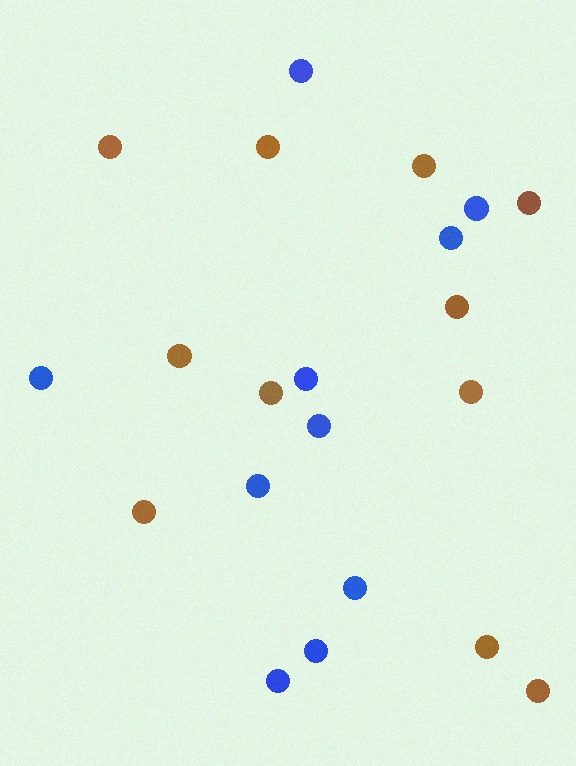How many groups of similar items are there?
There are 2 groups: one group of blue circles (10) and one group of brown circles (11).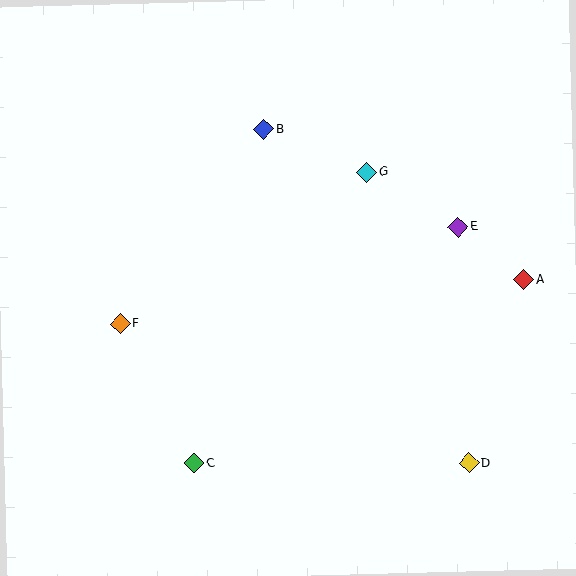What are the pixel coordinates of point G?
Point G is at (367, 172).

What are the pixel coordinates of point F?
Point F is at (120, 324).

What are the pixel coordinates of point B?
Point B is at (264, 129).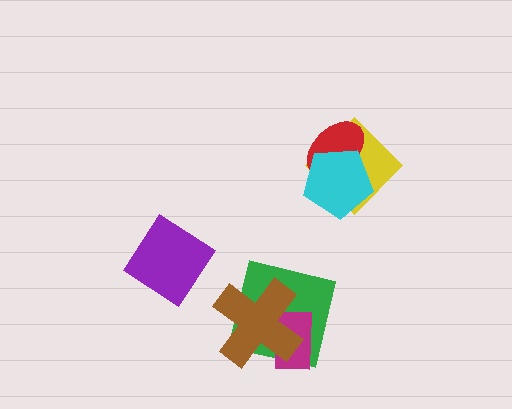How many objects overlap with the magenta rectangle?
2 objects overlap with the magenta rectangle.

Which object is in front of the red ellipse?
The cyan pentagon is in front of the red ellipse.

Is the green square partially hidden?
Yes, it is partially covered by another shape.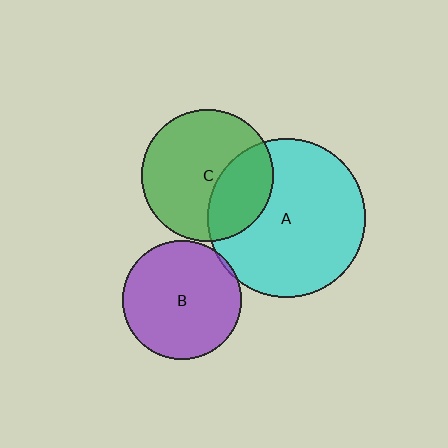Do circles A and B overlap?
Yes.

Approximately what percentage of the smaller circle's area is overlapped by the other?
Approximately 5%.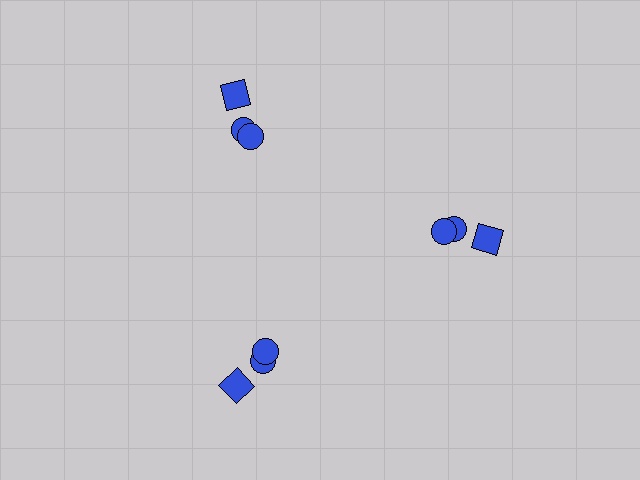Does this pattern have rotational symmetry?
Yes, this pattern has 3-fold rotational symmetry. It looks the same after rotating 120 degrees around the center.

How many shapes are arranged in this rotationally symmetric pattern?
There are 9 shapes, arranged in 3 groups of 3.